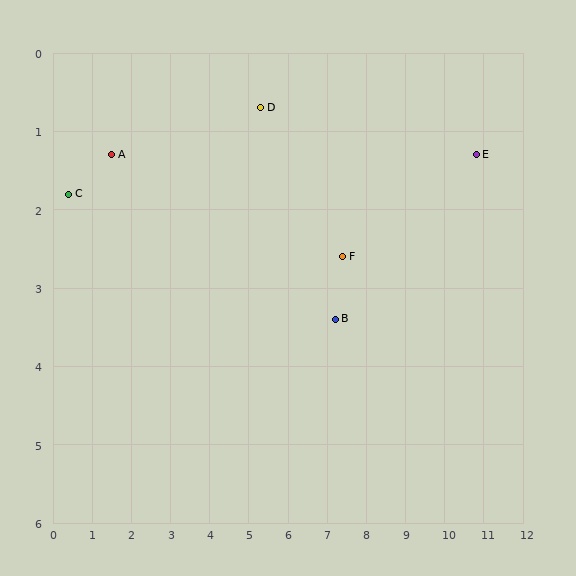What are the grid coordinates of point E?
Point E is at approximately (10.8, 1.3).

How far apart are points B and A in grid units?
Points B and A are about 6.1 grid units apart.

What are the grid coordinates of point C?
Point C is at approximately (0.4, 1.8).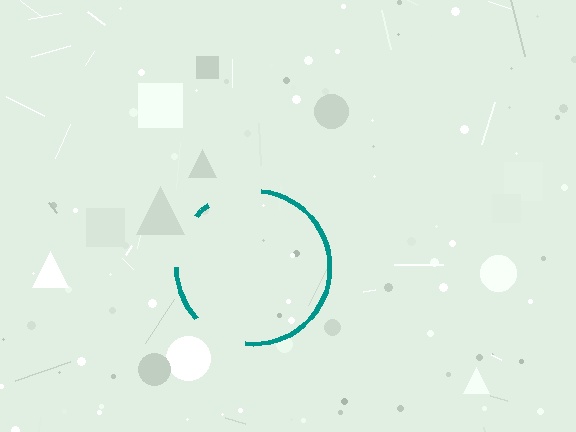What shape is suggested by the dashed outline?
The dashed outline suggests a circle.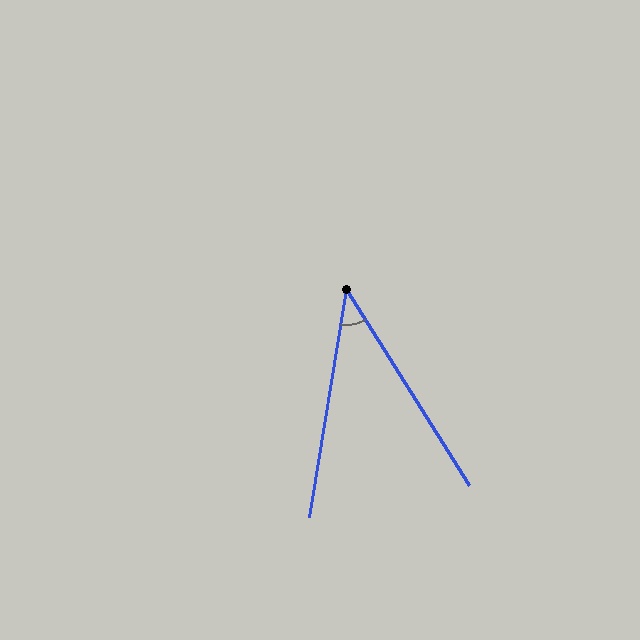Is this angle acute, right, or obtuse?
It is acute.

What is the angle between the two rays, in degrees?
Approximately 41 degrees.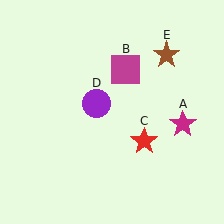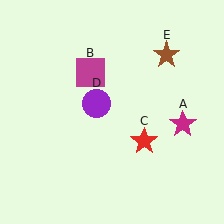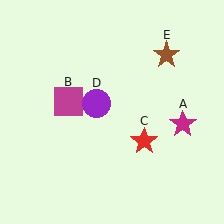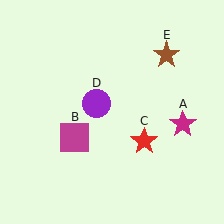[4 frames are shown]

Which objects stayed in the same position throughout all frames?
Magenta star (object A) and red star (object C) and purple circle (object D) and brown star (object E) remained stationary.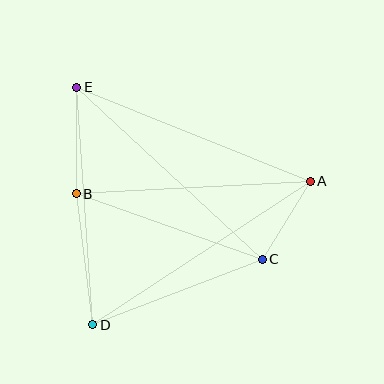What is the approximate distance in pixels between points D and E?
The distance between D and E is approximately 238 pixels.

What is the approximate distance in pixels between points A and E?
The distance between A and E is approximately 252 pixels.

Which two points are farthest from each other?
Points A and D are farthest from each other.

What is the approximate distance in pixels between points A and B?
The distance between A and B is approximately 234 pixels.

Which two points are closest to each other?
Points A and C are closest to each other.